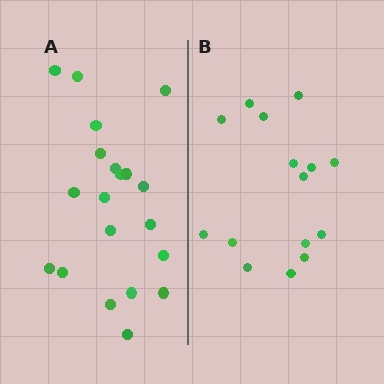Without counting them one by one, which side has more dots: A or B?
Region A (the left region) has more dots.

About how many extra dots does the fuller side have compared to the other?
Region A has about 5 more dots than region B.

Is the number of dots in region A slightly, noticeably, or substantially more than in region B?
Region A has noticeably more, but not dramatically so. The ratio is roughly 1.3 to 1.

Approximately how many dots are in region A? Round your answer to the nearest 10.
About 20 dots.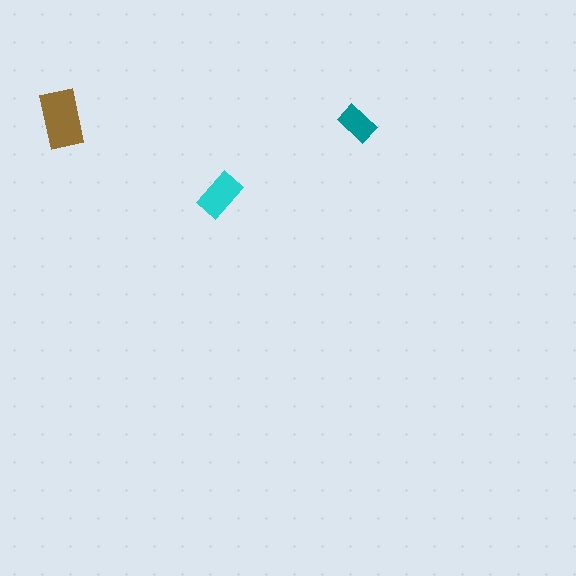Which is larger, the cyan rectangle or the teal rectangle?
The cyan one.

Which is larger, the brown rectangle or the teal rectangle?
The brown one.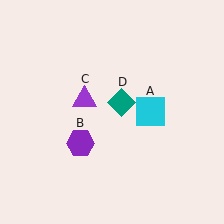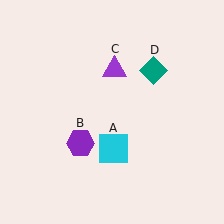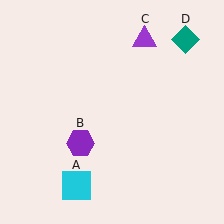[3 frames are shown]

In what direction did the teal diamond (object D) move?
The teal diamond (object D) moved up and to the right.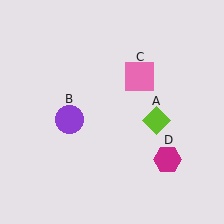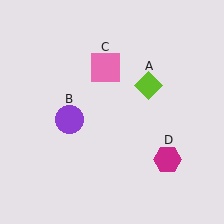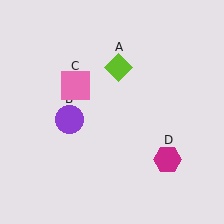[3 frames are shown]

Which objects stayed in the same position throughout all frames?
Purple circle (object B) and magenta hexagon (object D) remained stationary.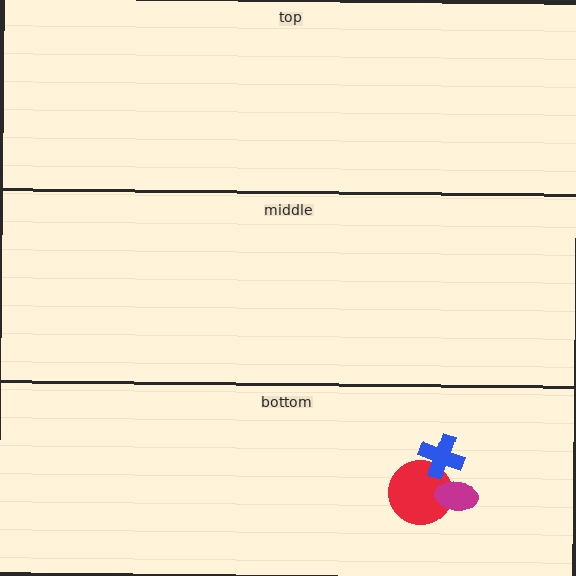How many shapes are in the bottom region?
3.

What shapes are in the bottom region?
The red circle, the magenta ellipse, the blue cross.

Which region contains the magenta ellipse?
The bottom region.